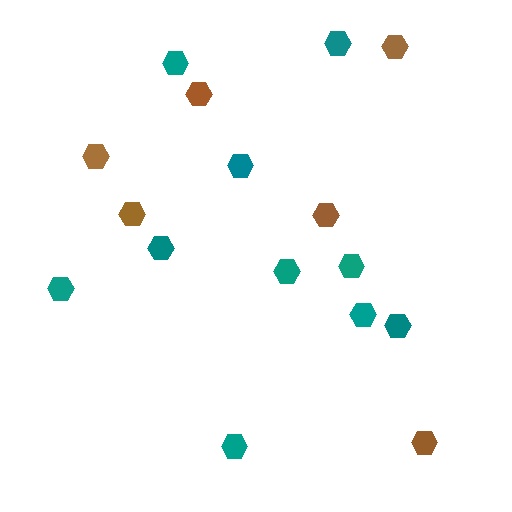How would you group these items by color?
There are 2 groups: one group of brown hexagons (6) and one group of teal hexagons (10).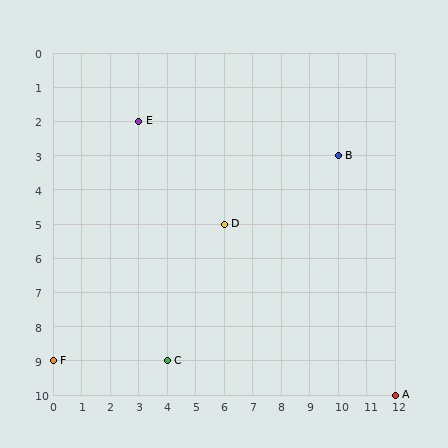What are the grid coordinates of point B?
Point B is at grid coordinates (10, 3).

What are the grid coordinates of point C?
Point C is at grid coordinates (4, 9).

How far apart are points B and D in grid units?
Points B and D are 4 columns and 2 rows apart (about 4.5 grid units diagonally).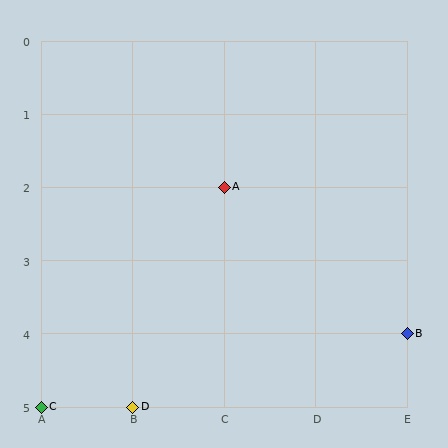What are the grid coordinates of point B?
Point B is at grid coordinates (E, 4).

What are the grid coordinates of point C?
Point C is at grid coordinates (A, 5).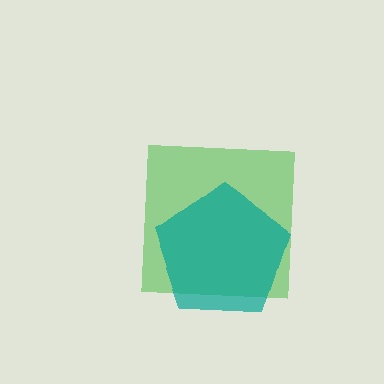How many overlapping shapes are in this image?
There are 2 overlapping shapes in the image.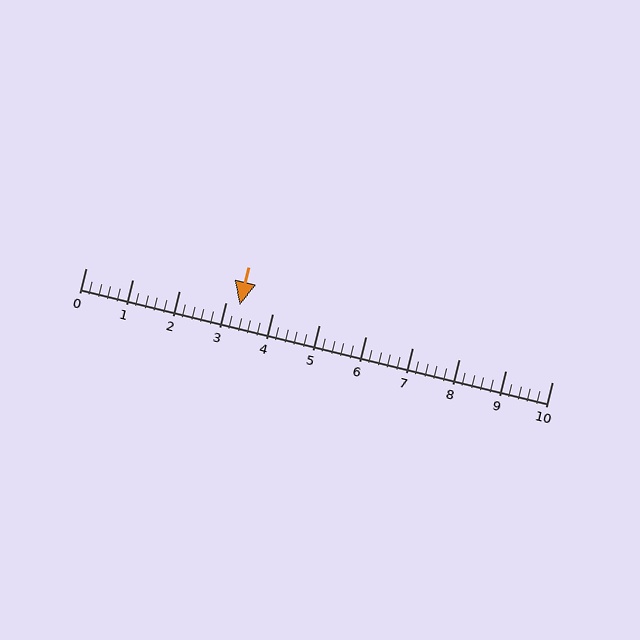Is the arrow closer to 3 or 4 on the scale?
The arrow is closer to 3.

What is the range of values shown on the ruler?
The ruler shows values from 0 to 10.